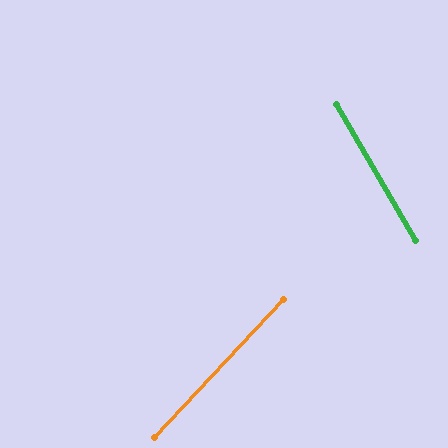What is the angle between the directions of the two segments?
Approximately 73 degrees.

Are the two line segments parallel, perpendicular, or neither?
Neither parallel nor perpendicular — they differ by about 73°.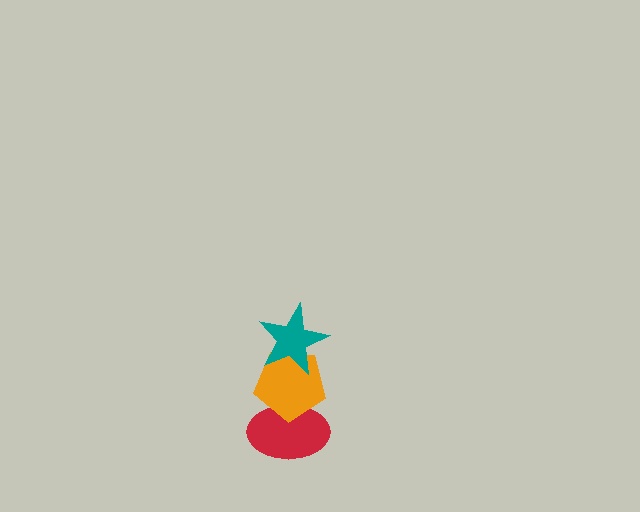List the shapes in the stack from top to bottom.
From top to bottom: the teal star, the orange pentagon, the red ellipse.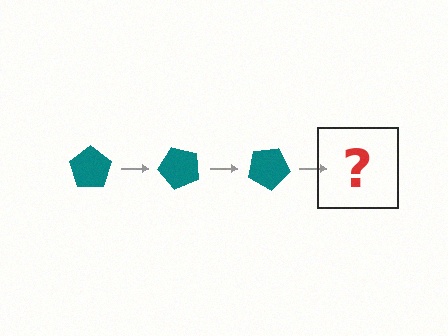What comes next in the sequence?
The next element should be a teal pentagon rotated 150 degrees.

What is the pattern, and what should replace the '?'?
The pattern is that the pentagon rotates 50 degrees each step. The '?' should be a teal pentagon rotated 150 degrees.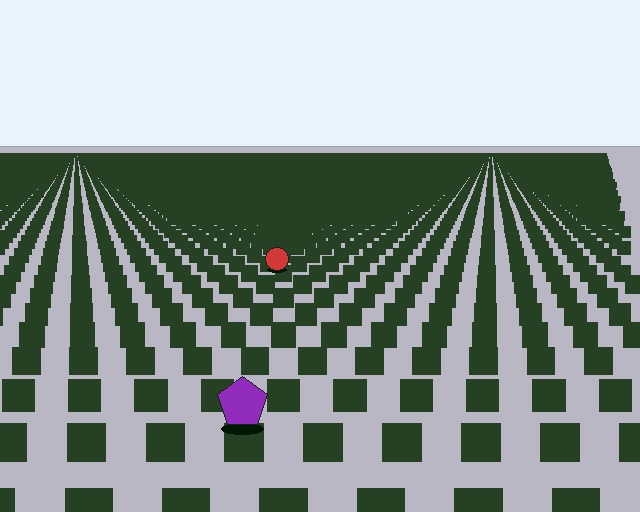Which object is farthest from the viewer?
The red circle is farthest from the viewer. It appears smaller and the ground texture around it is denser.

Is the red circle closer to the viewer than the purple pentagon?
No. The purple pentagon is closer — you can tell from the texture gradient: the ground texture is coarser near it.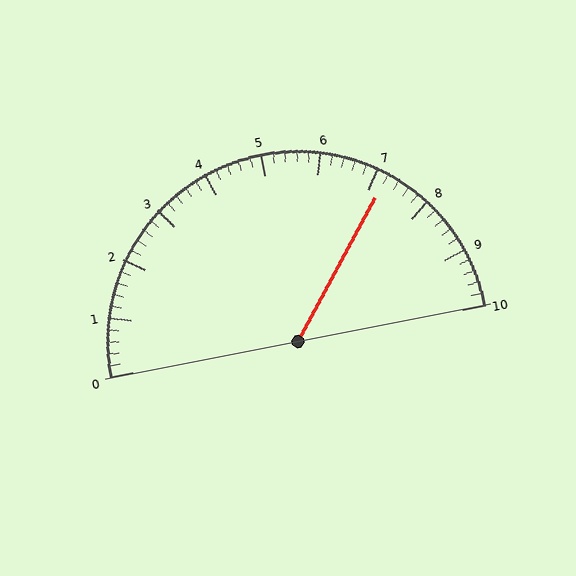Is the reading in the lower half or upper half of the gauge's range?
The reading is in the upper half of the range (0 to 10).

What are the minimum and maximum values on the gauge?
The gauge ranges from 0 to 10.